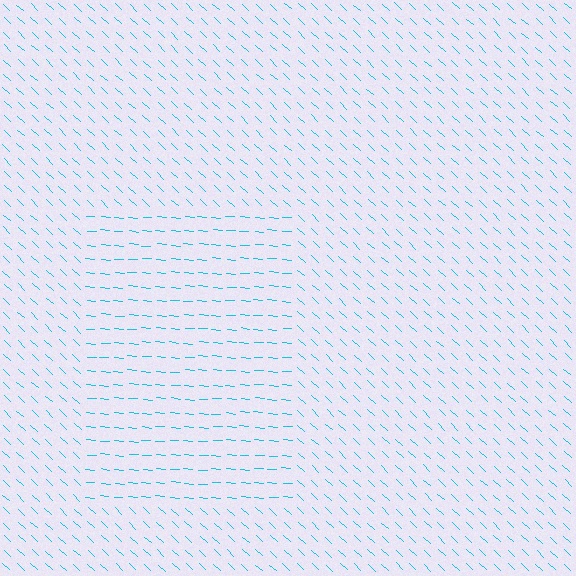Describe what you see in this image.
The image is filled with small cyan line segments. A rectangle region in the image has lines oriented differently from the surrounding lines, creating a visible texture boundary.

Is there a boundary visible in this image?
Yes, there is a texture boundary formed by a change in line orientation.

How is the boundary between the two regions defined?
The boundary is defined purely by a change in line orientation (approximately 38 degrees difference). All lines are the same color and thickness.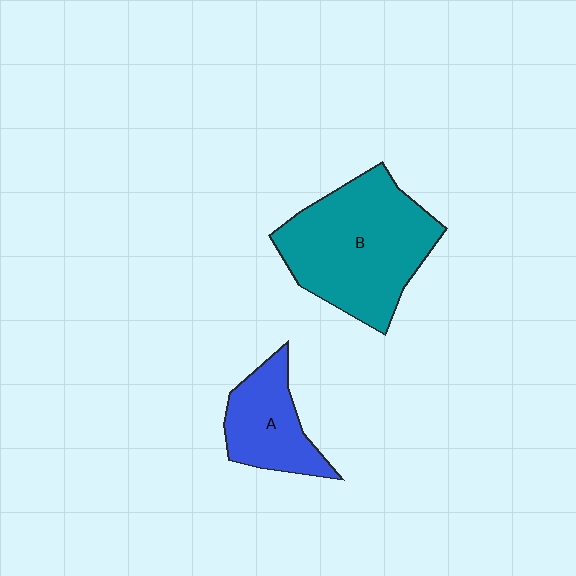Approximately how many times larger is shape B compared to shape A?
Approximately 2.1 times.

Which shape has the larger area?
Shape B (teal).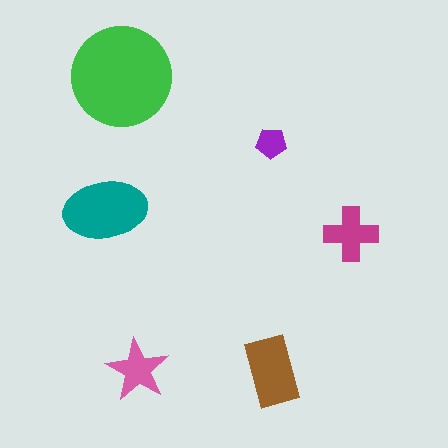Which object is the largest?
The green circle.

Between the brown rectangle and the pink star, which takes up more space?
The brown rectangle.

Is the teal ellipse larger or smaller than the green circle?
Smaller.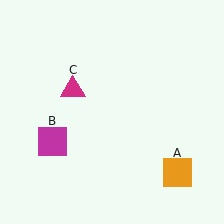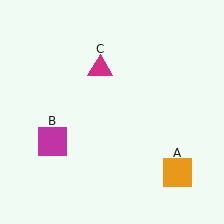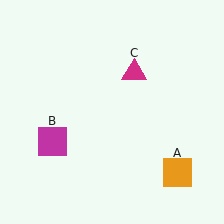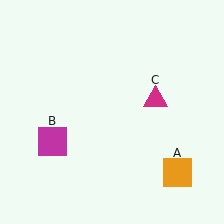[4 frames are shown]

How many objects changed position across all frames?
1 object changed position: magenta triangle (object C).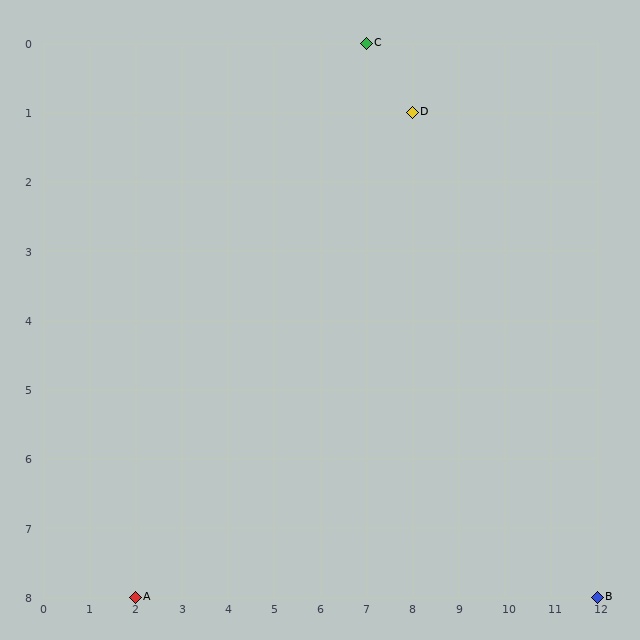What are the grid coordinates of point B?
Point B is at grid coordinates (12, 8).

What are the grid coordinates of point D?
Point D is at grid coordinates (8, 1).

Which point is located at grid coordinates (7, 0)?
Point C is at (7, 0).